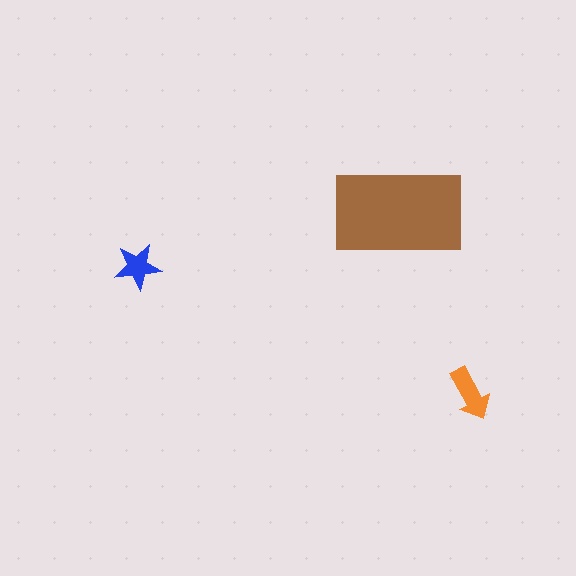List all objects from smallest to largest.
The blue star, the orange arrow, the brown rectangle.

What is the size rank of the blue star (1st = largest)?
3rd.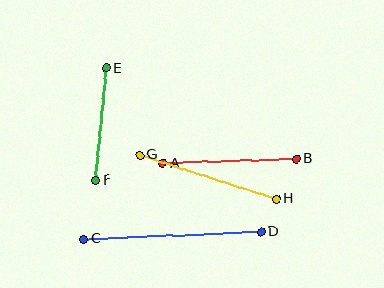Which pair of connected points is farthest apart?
Points C and D are farthest apart.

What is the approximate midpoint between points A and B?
The midpoint is at approximately (230, 161) pixels.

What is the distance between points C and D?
The distance is approximately 178 pixels.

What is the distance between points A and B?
The distance is approximately 133 pixels.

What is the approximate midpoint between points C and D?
The midpoint is at approximately (172, 235) pixels.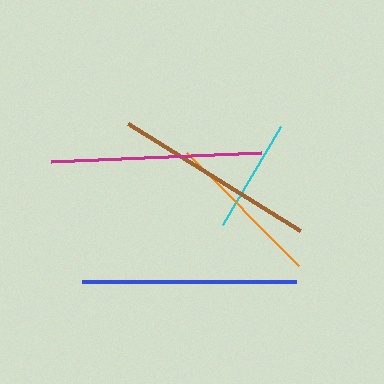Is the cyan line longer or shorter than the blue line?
The blue line is longer than the cyan line.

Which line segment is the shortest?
The cyan line is the shortest at approximately 114 pixels.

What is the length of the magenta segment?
The magenta segment is approximately 210 pixels long.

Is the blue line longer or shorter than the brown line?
The blue line is longer than the brown line.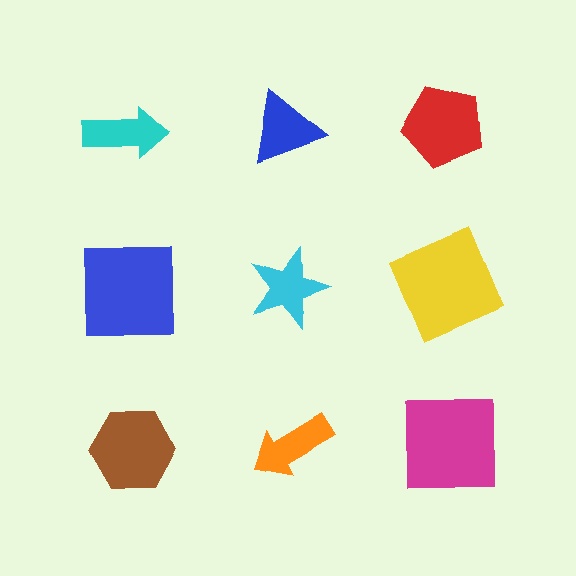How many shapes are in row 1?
3 shapes.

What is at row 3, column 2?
An orange arrow.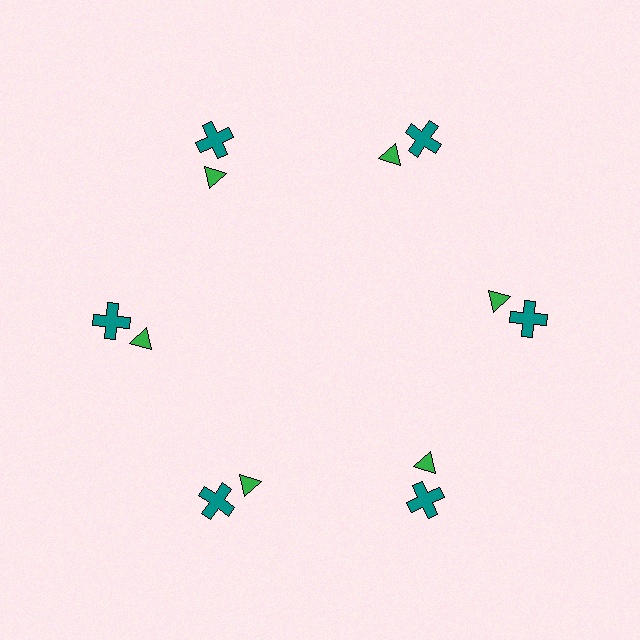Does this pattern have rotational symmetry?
Yes, this pattern has 6-fold rotational symmetry. It looks the same after rotating 60 degrees around the center.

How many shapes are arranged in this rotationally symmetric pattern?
There are 12 shapes, arranged in 6 groups of 2.